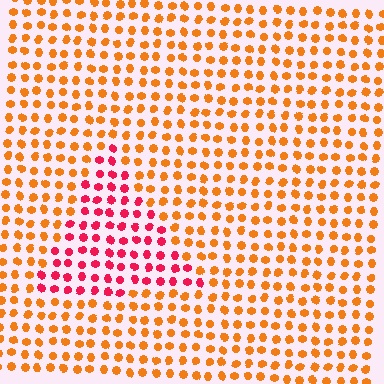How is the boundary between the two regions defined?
The boundary is defined purely by a slight shift in hue (about 45 degrees). Spacing, size, and orientation are identical on both sides.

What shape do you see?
I see a triangle.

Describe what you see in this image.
The image is filled with small orange elements in a uniform arrangement. A triangle-shaped region is visible where the elements are tinted to a slightly different hue, forming a subtle color boundary.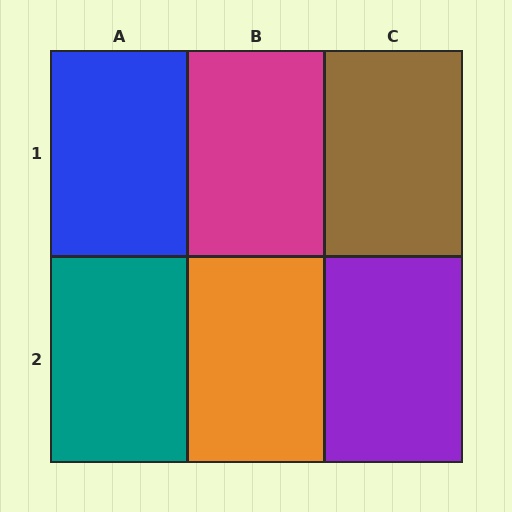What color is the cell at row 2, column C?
Purple.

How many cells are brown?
1 cell is brown.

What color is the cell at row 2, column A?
Teal.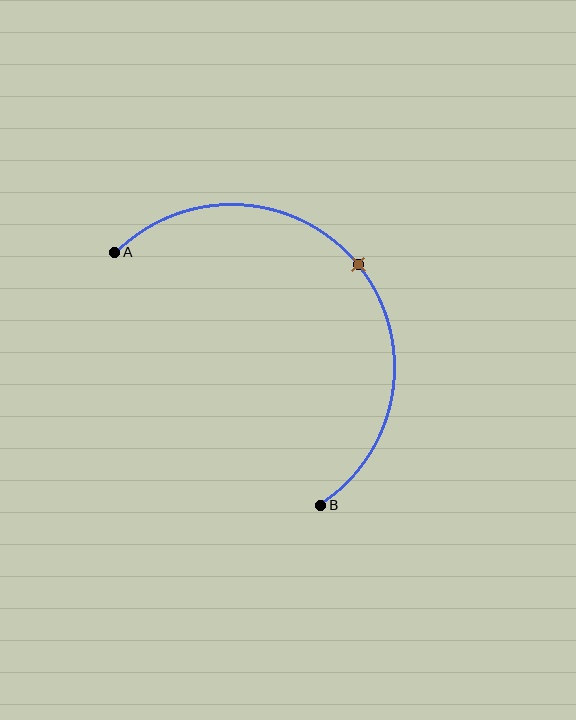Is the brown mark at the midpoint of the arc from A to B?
Yes. The brown mark lies on the arc at equal arc-length from both A and B — it is the arc midpoint.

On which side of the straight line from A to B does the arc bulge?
The arc bulges above and to the right of the straight line connecting A and B.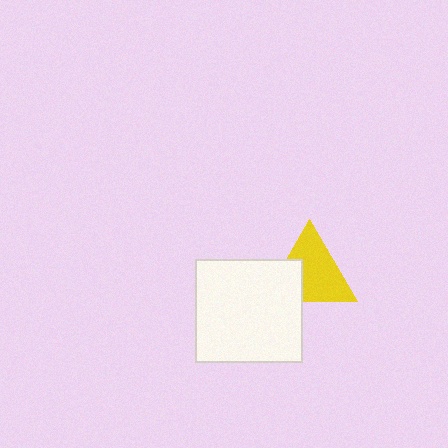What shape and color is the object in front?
The object in front is a white rectangle.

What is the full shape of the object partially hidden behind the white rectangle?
The partially hidden object is a yellow triangle.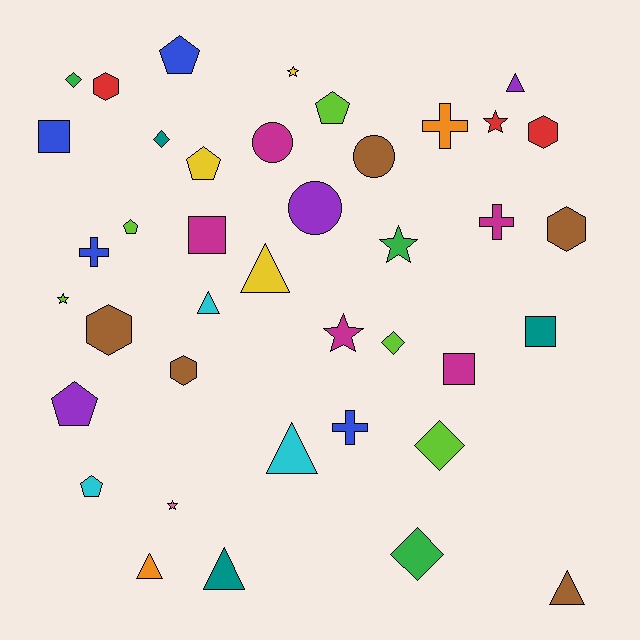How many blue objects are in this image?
There are 4 blue objects.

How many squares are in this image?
There are 4 squares.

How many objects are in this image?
There are 40 objects.